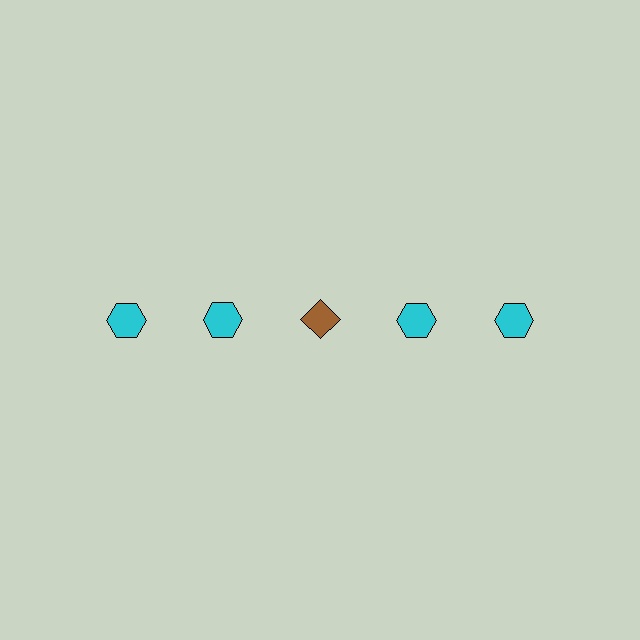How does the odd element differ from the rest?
It differs in both color (brown instead of cyan) and shape (diamond instead of hexagon).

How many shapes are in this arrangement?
There are 5 shapes arranged in a grid pattern.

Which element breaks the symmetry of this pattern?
The brown diamond in the top row, center column breaks the symmetry. All other shapes are cyan hexagons.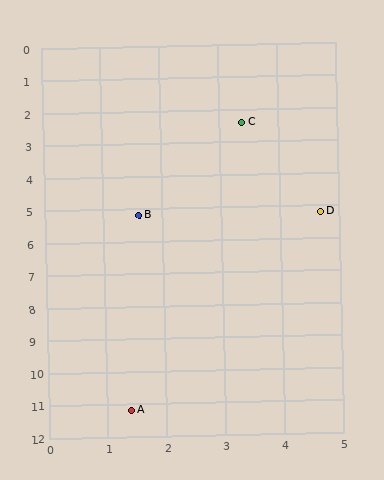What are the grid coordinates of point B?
Point B is at approximately (1.6, 5.2).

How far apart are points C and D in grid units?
Points C and D are about 3.1 grid units apart.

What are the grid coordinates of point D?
Point D is at approximately (4.7, 5.2).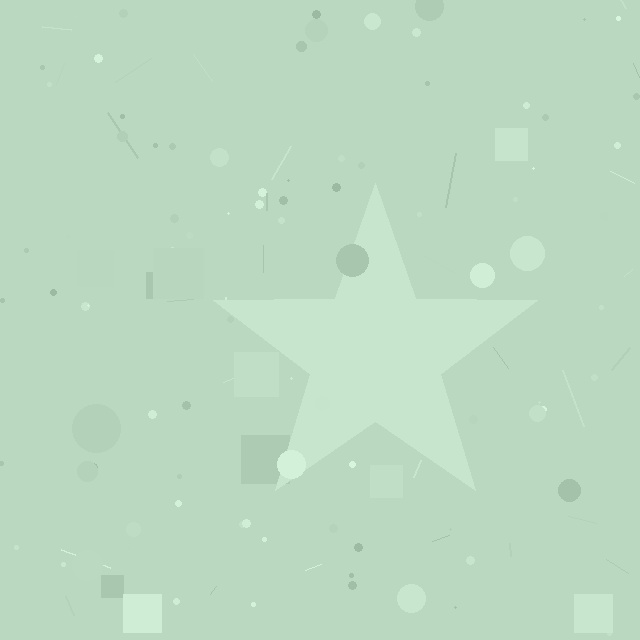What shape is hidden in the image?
A star is hidden in the image.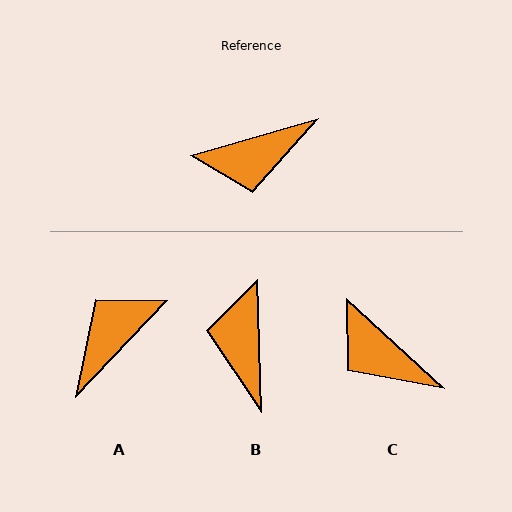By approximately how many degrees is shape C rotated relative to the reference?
Approximately 58 degrees clockwise.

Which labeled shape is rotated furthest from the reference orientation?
A, about 149 degrees away.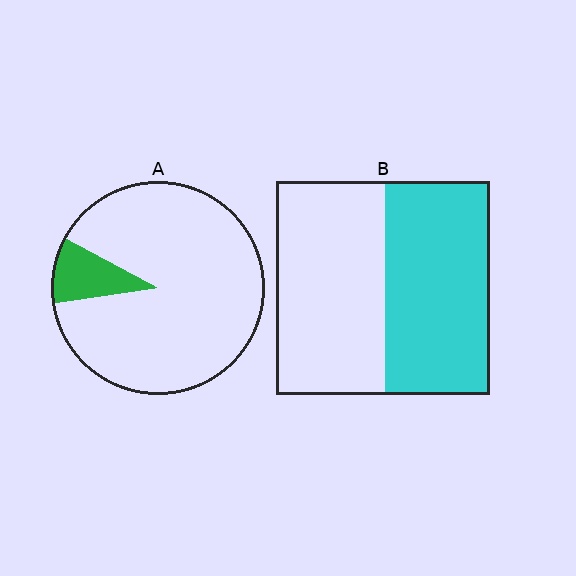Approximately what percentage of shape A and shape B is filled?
A is approximately 10% and B is approximately 50%.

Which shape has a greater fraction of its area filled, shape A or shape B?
Shape B.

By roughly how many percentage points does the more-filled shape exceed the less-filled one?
By roughly 40 percentage points (B over A).